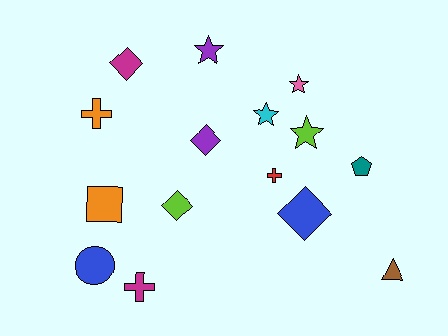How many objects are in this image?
There are 15 objects.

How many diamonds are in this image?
There are 4 diamonds.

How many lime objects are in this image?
There are 2 lime objects.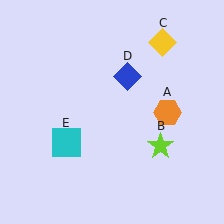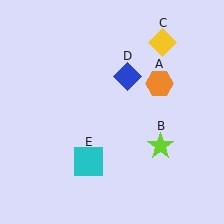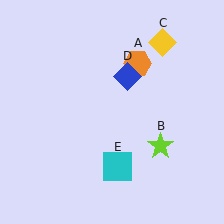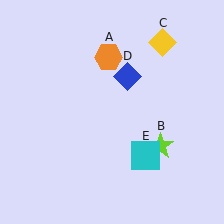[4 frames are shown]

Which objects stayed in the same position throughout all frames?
Lime star (object B) and yellow diamond (object C) and blue diamond (object D) remained stationary.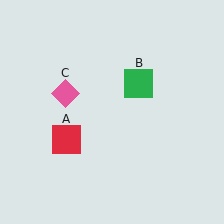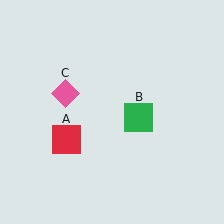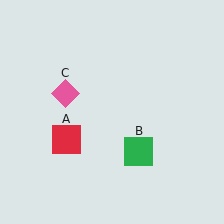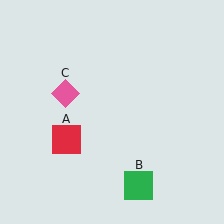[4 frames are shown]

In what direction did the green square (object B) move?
The green square (object B) moved down.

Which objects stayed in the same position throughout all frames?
Red square (object A) and pink diamond (object C) remained stationary.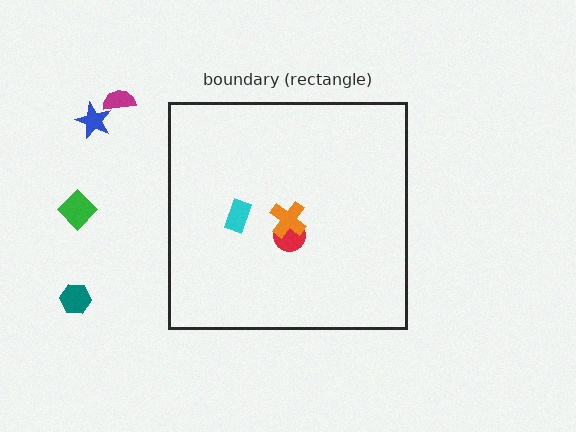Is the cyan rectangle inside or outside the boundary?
Inside.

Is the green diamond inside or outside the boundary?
Outside.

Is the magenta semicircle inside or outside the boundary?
Outside.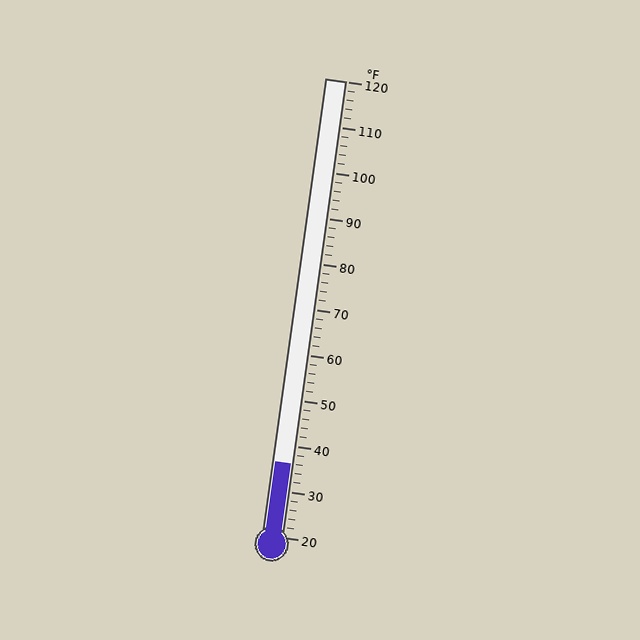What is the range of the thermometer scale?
The thermometer scale ranges from 20°F to 120°F.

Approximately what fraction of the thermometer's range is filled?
The thermometer is filled to approximately 15% of its range.